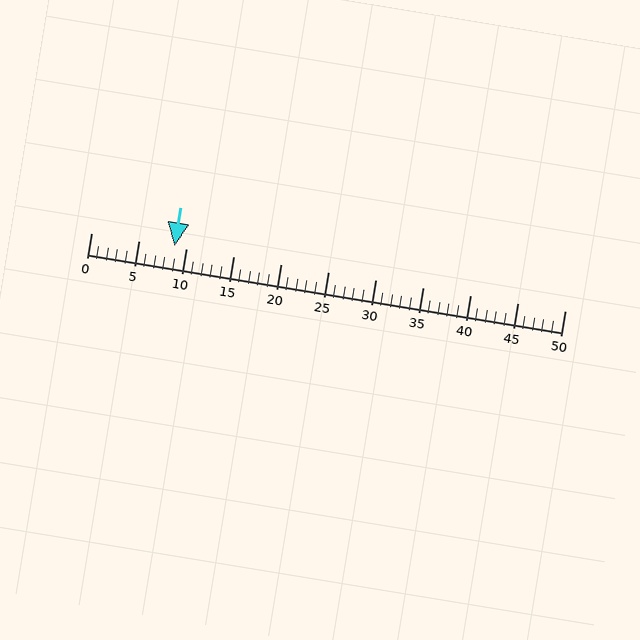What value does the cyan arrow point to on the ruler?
The cyan arrow points to approximately 9.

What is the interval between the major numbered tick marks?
The major tick marks are spaced 5 units apart.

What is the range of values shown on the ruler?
The ruler shows values from 0 to 50.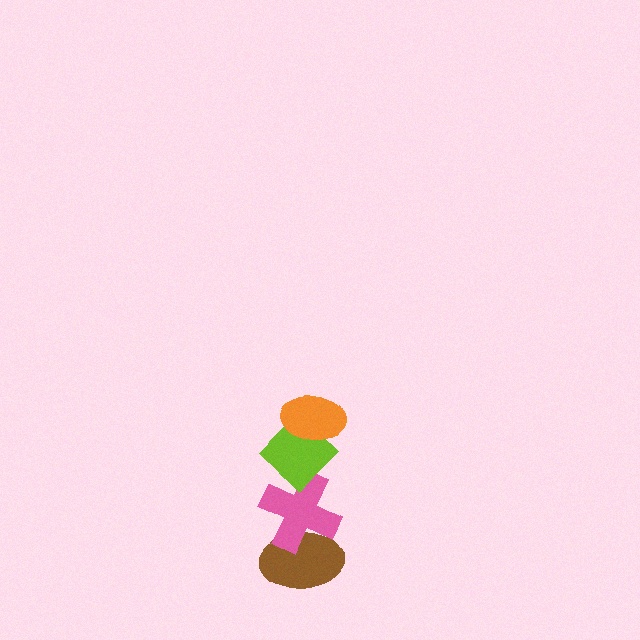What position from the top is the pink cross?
The pink cross is 3rd from the top.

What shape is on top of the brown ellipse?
The pink cross is on top of the brown ellipse.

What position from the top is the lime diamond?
The lime diamond is 2nd from the top.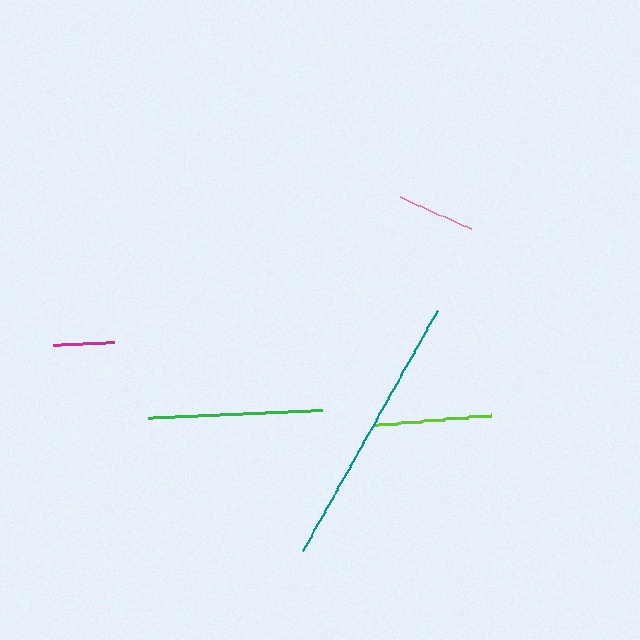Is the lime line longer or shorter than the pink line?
The lime line is longer than the pink line.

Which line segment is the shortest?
The magenta line is the shortest at approximately 61 pixels.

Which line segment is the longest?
The teal line is the longest at approximately 276 pixels.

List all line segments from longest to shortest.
From longest to shortest: teal, green, lime, pink, magenta.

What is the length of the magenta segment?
The magenta segment is approximately 61 pixels long.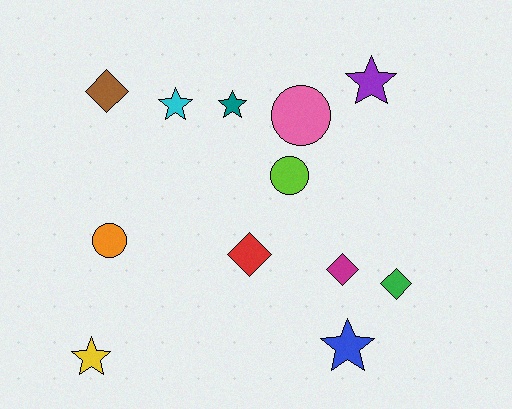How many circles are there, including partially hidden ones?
There are 3 circles.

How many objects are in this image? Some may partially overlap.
There are 12 objects.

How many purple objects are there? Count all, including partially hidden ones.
There is 1 purple object.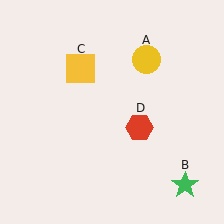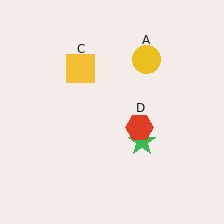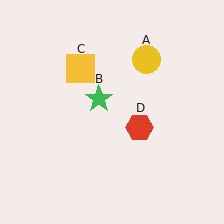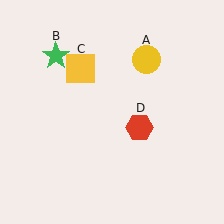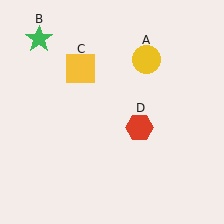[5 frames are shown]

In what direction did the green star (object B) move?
The green star (object B) moved up and to the left.